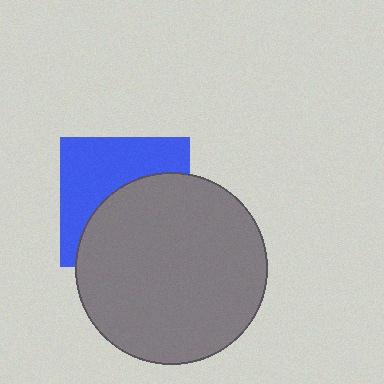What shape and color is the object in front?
The object in front is a gray circle.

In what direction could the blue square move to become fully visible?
The blue square could move up. That would shift it out from behind the gray circle entirely.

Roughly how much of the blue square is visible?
About half of it is visible (roughly 47%).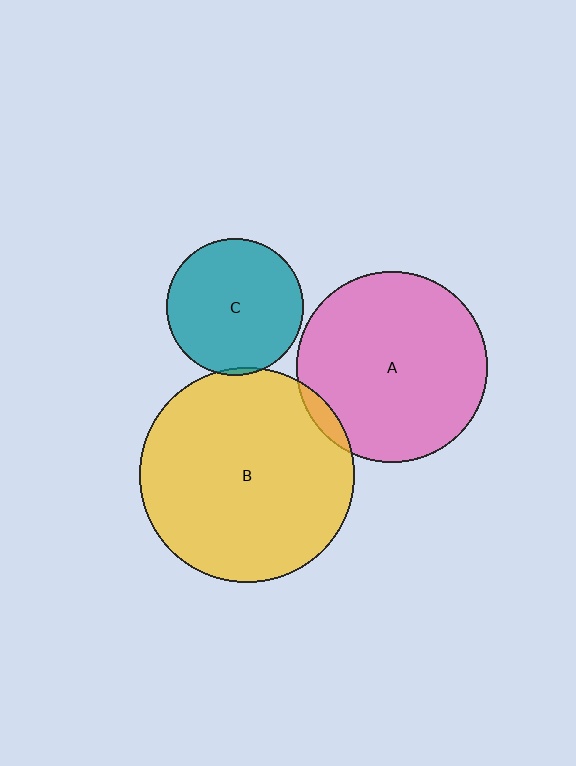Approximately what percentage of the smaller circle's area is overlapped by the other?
Approximately 5%.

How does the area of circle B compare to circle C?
Approximately 2.5 times.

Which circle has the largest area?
Circle B (yellow).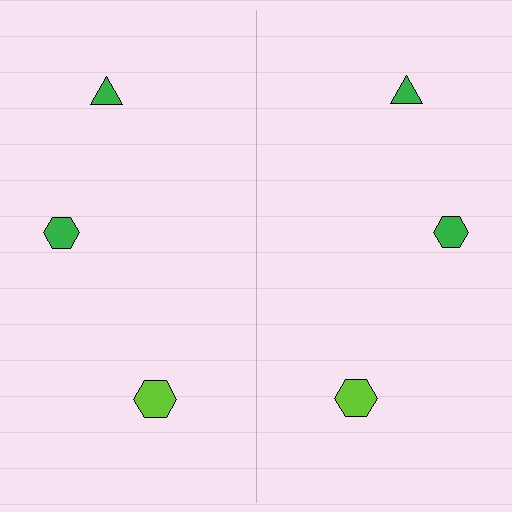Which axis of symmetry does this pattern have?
The pattern has a vertical axis of symmetry running through the center of the image.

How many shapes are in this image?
There are 6 shapes in this image.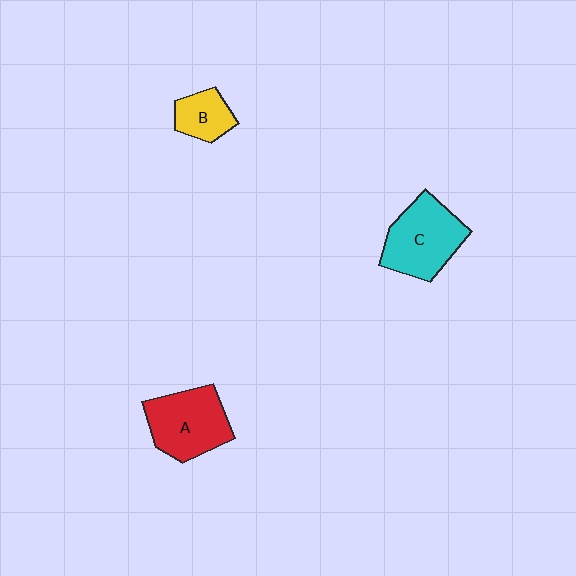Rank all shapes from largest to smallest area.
From largest to smallest: C (cyan), A (red), B (yellow).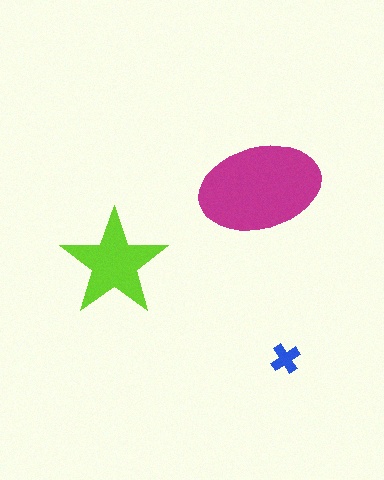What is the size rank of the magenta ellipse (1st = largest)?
1st.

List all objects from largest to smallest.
The magenta ellipse, the lime star, the blue cross.